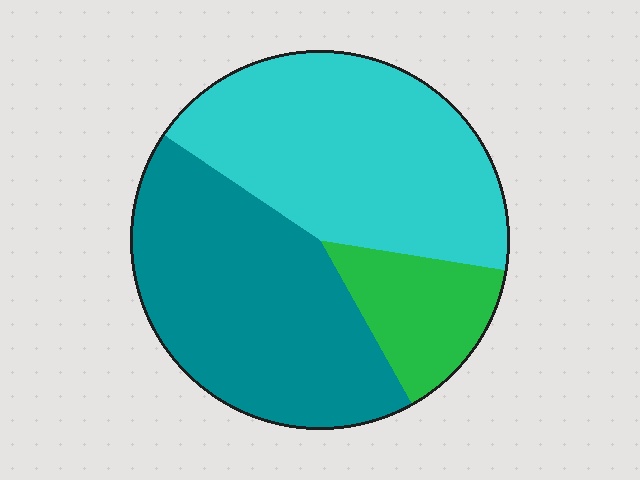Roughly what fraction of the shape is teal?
Teal takes up about two fifths (2/5) of the shape.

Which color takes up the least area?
Green, at roughly 15%.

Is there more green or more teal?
Teal.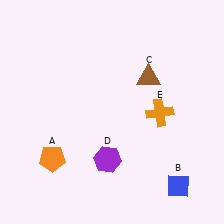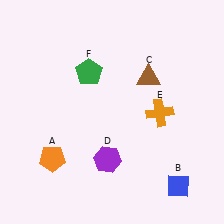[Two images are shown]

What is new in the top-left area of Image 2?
A green pentagon (F) was added in the top-left area of Image 2.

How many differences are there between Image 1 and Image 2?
There is 1 difference between the two images.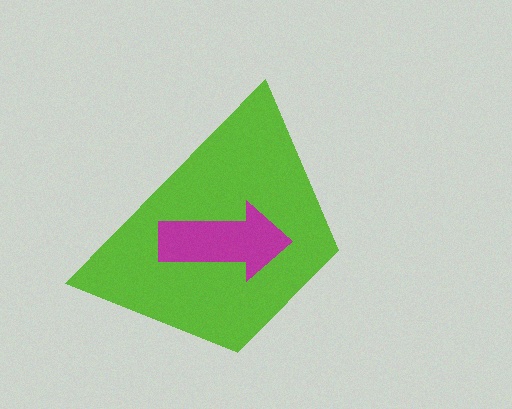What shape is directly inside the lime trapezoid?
The magenta arrow.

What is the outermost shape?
The lime trapezoid.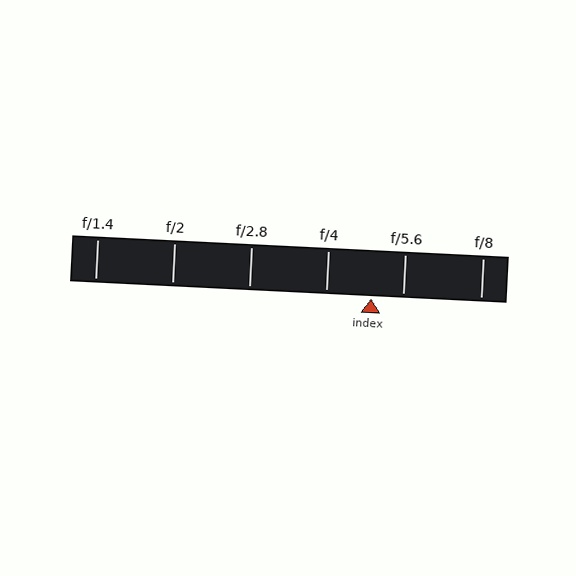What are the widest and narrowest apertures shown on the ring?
The widest aperture shown is f/1.4 and the narrowest is f/8.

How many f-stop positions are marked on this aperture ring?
There are 6 f-stop positions marked.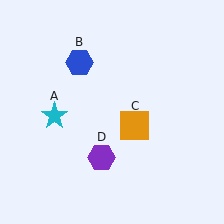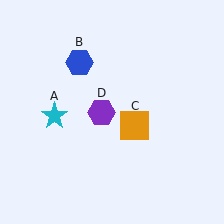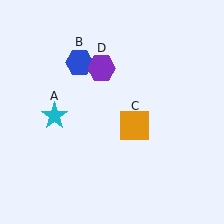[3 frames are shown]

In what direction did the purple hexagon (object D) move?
The purple hexagon (object D) moved up.